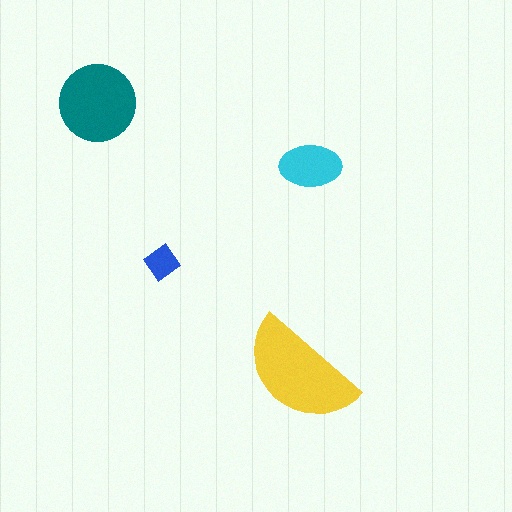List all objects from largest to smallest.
The yellow semicircle, the teal circle, the cyan ellipse, the blue diamond.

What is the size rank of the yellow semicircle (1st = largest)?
1st.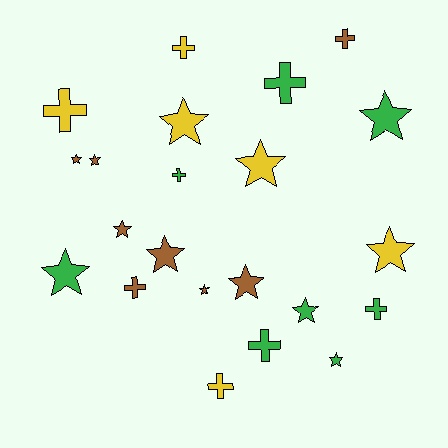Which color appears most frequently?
Brown, with 8 objects.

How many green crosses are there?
There are 4 green crosses.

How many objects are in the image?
There are 22 objects.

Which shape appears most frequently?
Star, with 13 objects.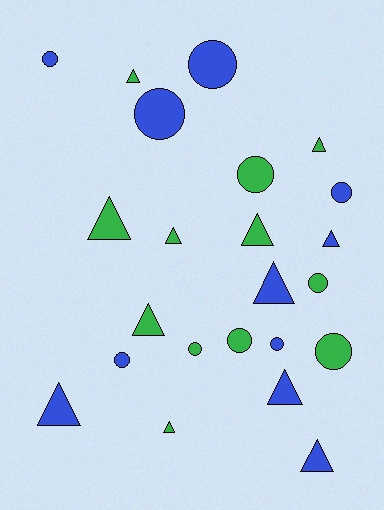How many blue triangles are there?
There are 5 blue triangles.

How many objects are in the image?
There are 23 objects.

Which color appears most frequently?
Green, with 12 objects.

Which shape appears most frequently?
Triangle, with 12 objects.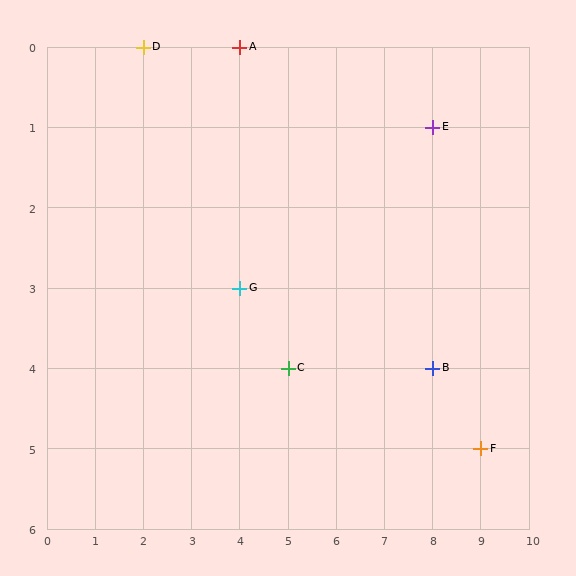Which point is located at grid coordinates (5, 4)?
Point C is at (5, 4).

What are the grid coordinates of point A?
Point A is at grid coordinates (4, 0).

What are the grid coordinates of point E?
Point E is at grid coordinates (8, 1).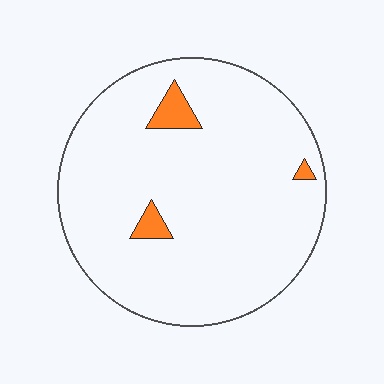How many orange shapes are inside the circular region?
3.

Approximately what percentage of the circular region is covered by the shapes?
Approximately 5%.